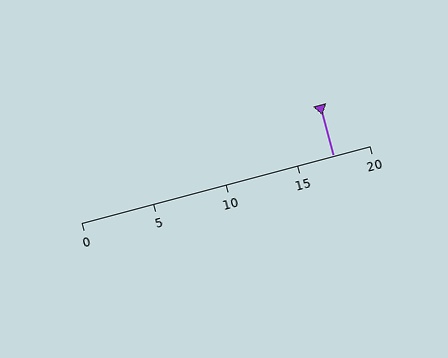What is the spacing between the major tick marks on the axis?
The major ticks are spaced 5 apart.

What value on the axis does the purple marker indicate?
The marker indicates approximately 17.5.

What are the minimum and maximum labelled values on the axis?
The axis runs from 0 to 20.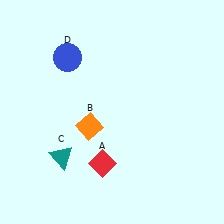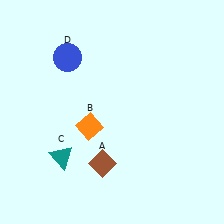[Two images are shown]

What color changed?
The diamond (A) changed from red in Image 1 to brown in Image 2.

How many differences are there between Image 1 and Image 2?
There is 1 difference between the two images.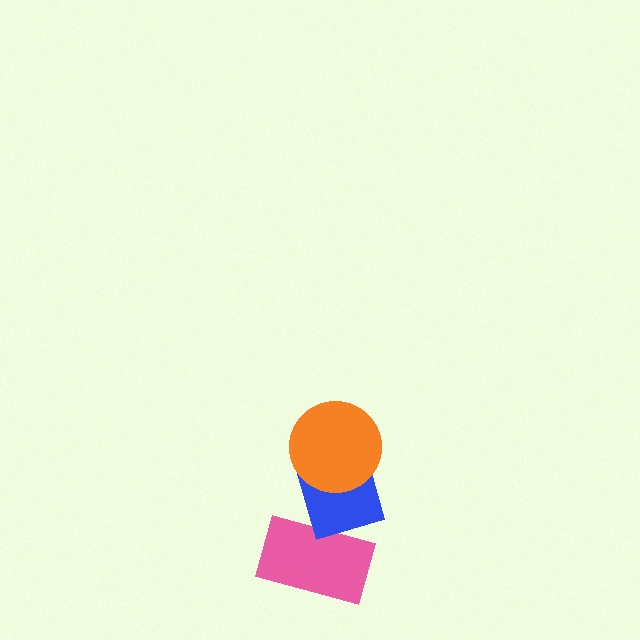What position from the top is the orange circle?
The orange circle is 1st from the top.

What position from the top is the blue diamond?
The blue diamond is 2nd from the top.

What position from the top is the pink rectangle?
The pink rectangle is 3rd from the top.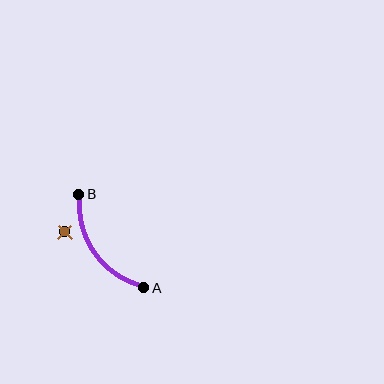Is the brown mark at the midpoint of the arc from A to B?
No — the brown mark does not lie on the arc at all. It sits slightly outside the curve.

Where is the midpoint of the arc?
The arc midpoint is the point on the curve farthest from the straight line joining A and B. It sits below and to the left of that line.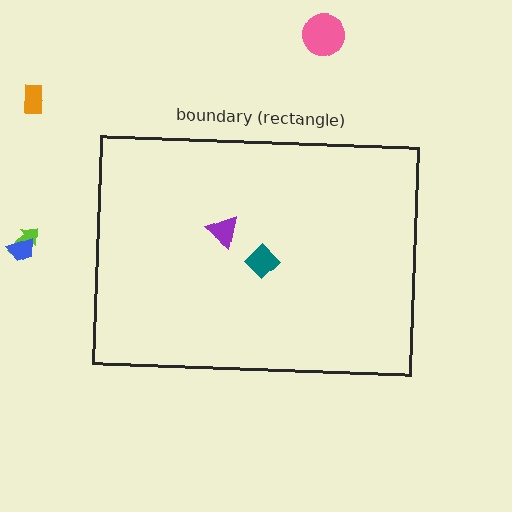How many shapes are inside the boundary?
2 inside, 4 outside.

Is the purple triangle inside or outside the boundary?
Inside.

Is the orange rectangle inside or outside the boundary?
Outside.